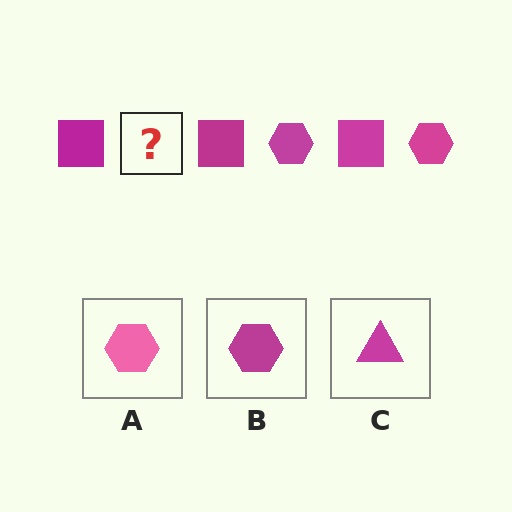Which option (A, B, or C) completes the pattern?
B.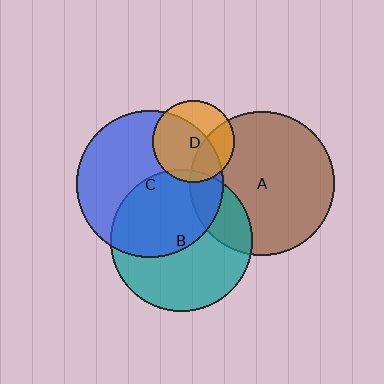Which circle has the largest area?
Circle C (blue).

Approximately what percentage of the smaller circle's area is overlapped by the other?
Approximately 20%.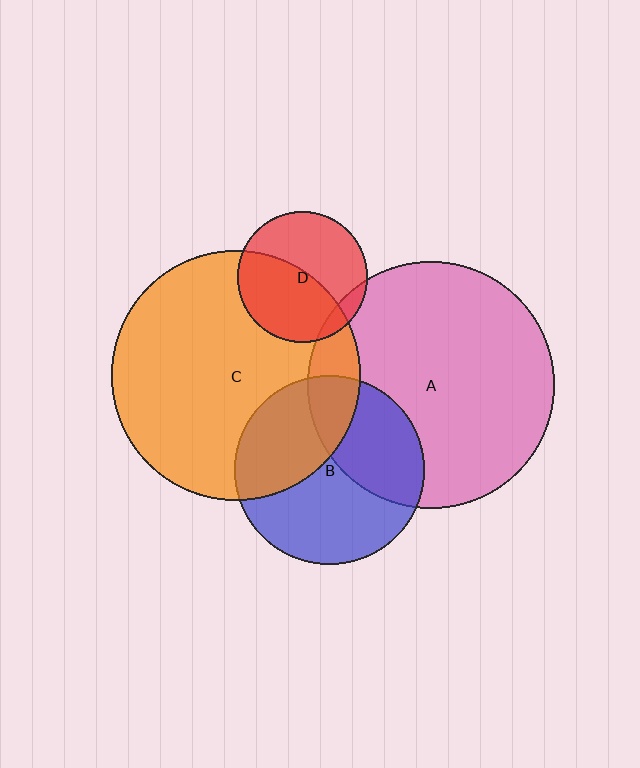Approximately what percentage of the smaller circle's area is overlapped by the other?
Approximately 10%.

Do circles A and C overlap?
Yes.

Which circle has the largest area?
Circle C (orange).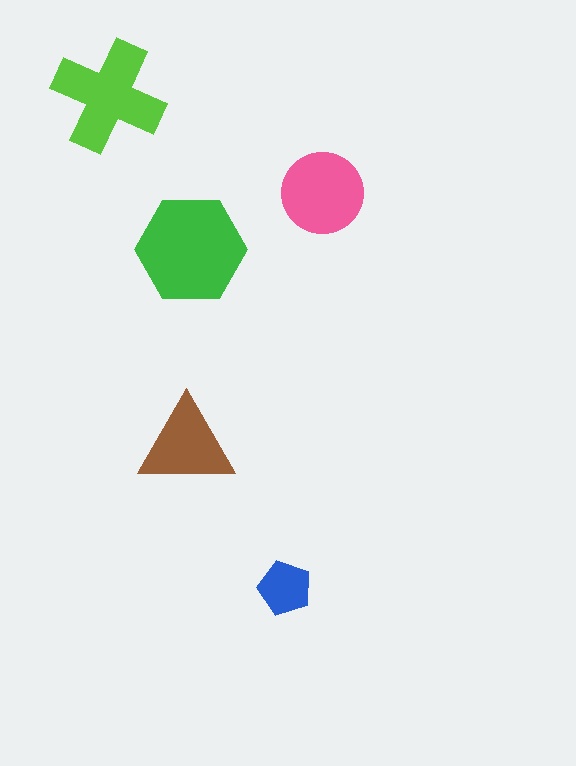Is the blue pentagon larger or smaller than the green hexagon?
Smaller.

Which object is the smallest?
The blue pentagon.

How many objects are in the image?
There are 5 objects in the image.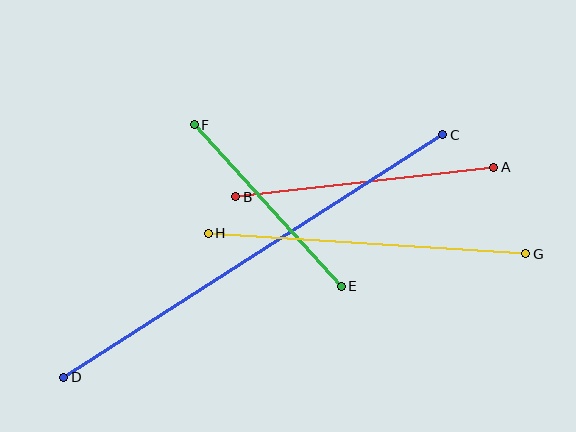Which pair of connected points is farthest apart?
Points C and D are farthest apart.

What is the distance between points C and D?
The distance is approximately 450 pixels.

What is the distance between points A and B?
The distance is approximately 259 pixels.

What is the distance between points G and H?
The distance is approximately 318 pixels.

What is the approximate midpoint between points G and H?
The midpoint is at approximately (367, 243) pixels.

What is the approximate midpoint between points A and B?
The midpoint is at approximately (365, 182) pixels.